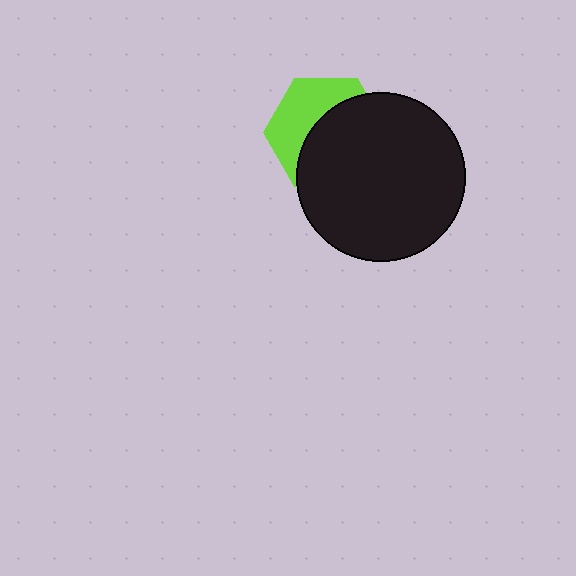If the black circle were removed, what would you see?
You would see the complete lime hexagon.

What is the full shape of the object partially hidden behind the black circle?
The partially hidden object is a lime hexagon.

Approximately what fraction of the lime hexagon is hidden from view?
Roughly 58% of the lime hexagon is hidden behind the black circle.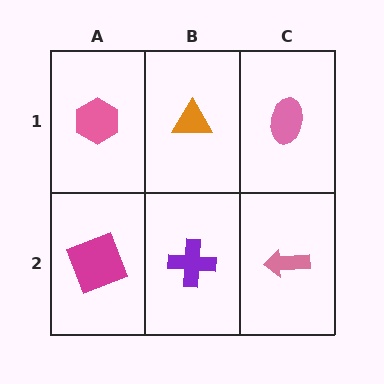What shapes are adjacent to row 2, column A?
A pink hexagon (row 1, column A), a purple cross (row 2, column B).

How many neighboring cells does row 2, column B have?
3.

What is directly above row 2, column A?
A pink hexagon.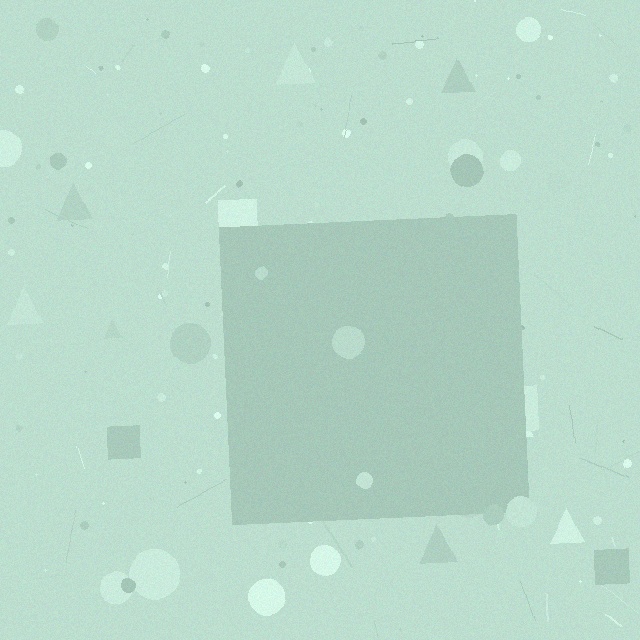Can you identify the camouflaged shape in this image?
The camouflaged shape is a square.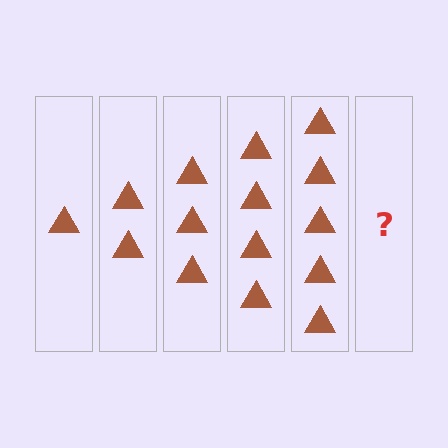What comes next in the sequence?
The next element should be 6 triangles.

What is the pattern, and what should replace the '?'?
The pattern is that each step adds one more triangle. The '?' should be 6 triangles.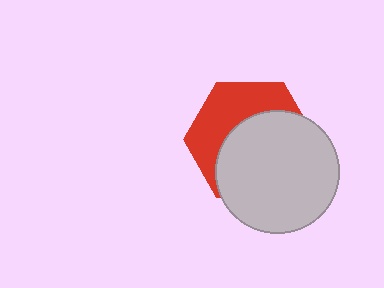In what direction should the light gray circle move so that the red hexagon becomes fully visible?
The light gray circle should move toward the lower-right. That is the shortest direction to clear the overlap and leave the red hexagon fully visible.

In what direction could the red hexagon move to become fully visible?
The red hexagon could move toward the upper-left. That would shift it out from behind the light gray circle entirely.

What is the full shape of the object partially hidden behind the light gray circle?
The partially hidden object is a red hexagon.